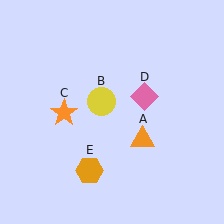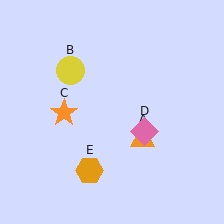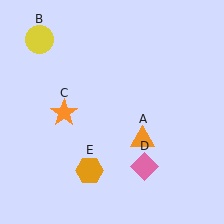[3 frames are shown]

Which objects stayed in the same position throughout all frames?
Orange triangle (object A) and orange star (object C) and orange hexagon (object E) remained stationary.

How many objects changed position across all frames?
2 objects changed position: yellow circle (object B), pink diamond (object D).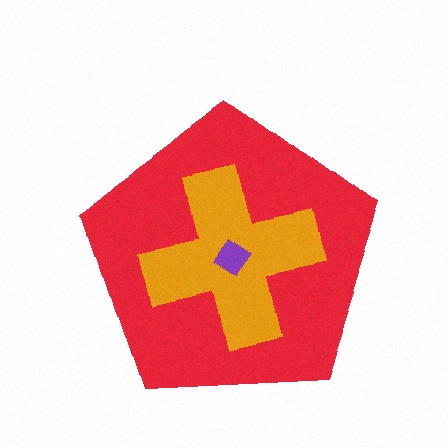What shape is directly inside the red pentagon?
The orange cross.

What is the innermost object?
The purple diamond.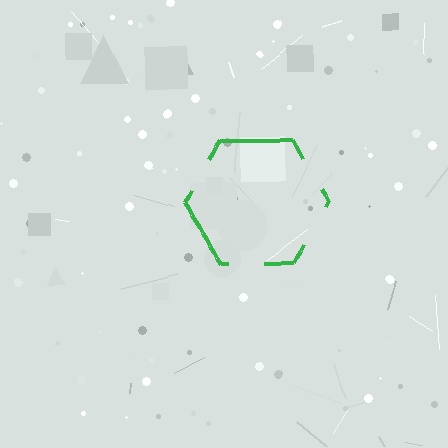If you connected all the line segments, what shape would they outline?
They would outline a hexagon.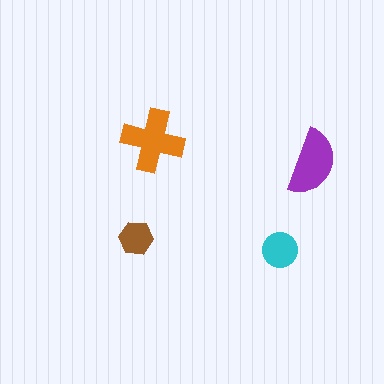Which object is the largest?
The orange cross.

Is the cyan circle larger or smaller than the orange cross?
Smaller.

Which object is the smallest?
The brown hexagon.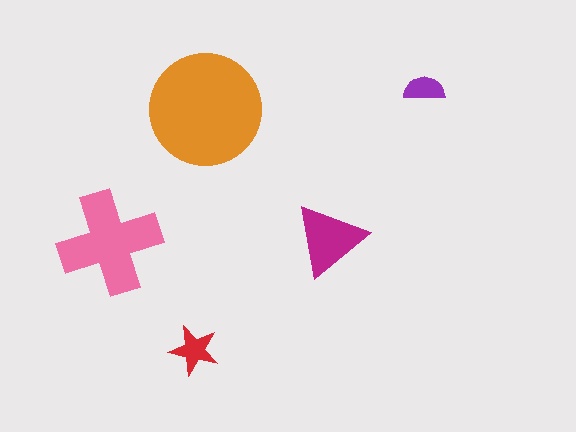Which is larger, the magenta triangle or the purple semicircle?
The magenta triangle.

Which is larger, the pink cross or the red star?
The pink cross.